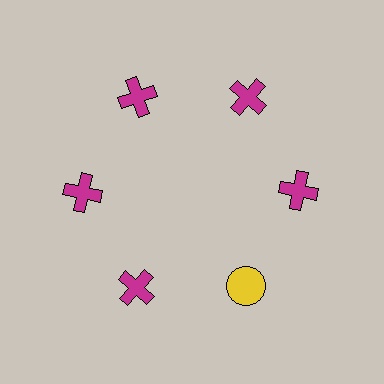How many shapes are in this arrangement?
There are 6 shapes arranged in a ring pattern.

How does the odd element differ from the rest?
It differs in both color (yellow instead of magenta) and shape (circle instead of cross).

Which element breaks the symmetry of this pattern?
The yellow circle at roughly the 5 o'clock position breaks the symmetry. All other shapes are magenta crosses.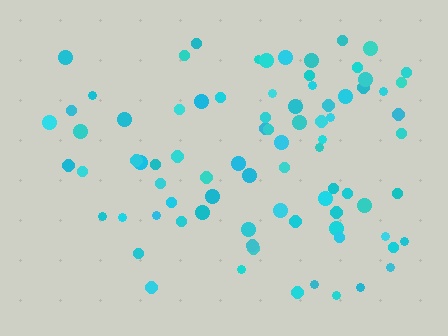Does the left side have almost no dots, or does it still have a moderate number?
Still a moderate number, just noticeably fewer than the right.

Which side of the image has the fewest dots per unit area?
The left.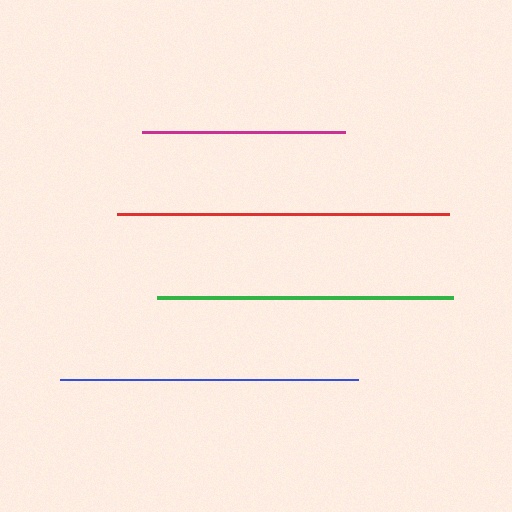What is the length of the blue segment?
The blue segment is approximately 298 pixels long.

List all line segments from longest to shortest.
From longest to shortest: red, blue, green, magenta.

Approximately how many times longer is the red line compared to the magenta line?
The red line is approximately 1.6 times the length of the magenta line.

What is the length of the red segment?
The red segment is approximately 332 pixels long.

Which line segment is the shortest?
The magenta line is the shortest at approximately 203 pixels.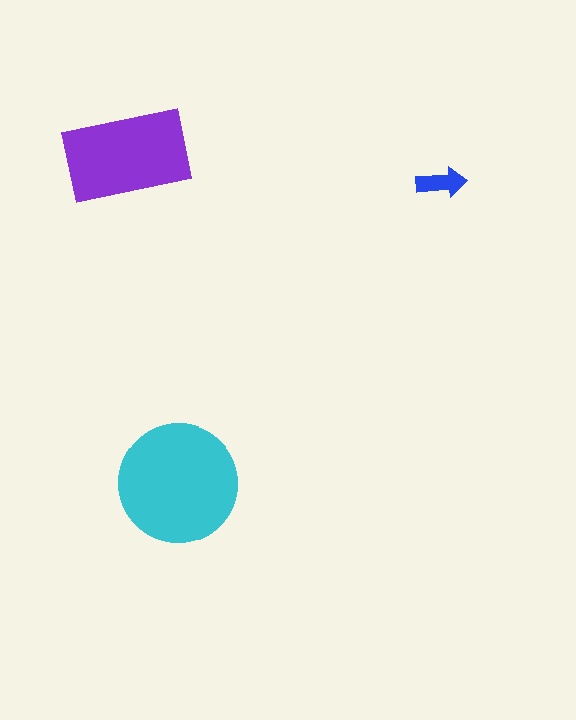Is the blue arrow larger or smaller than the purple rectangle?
Smaller.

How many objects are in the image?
There are 3 objects in the image.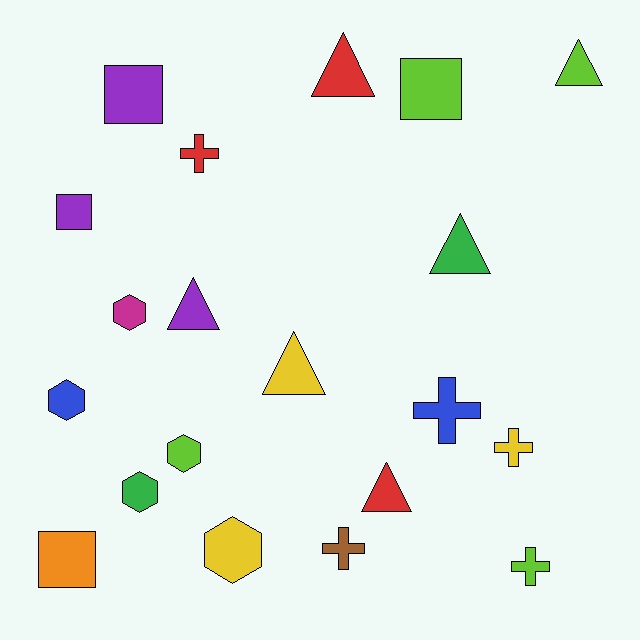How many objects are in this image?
There are 20 objects.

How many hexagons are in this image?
There are 5 hexagons.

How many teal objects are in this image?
There are no teal objects.